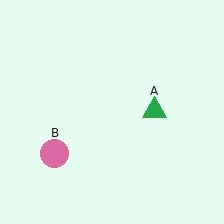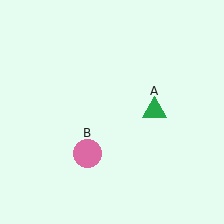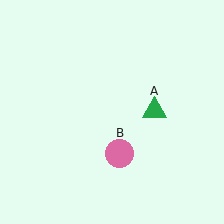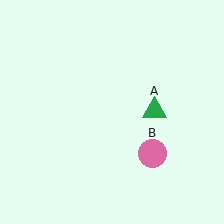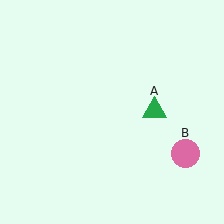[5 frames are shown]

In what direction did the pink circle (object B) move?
The pink circle (object B) moved right.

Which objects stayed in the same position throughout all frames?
Green triangle (object A) remained stationary.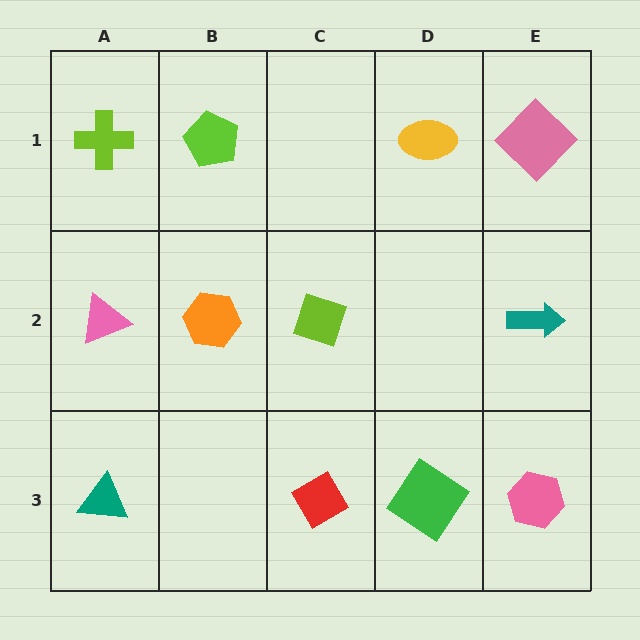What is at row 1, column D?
A yellow ellipse.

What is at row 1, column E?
A pink diamond.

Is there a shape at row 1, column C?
No, that cell is empty.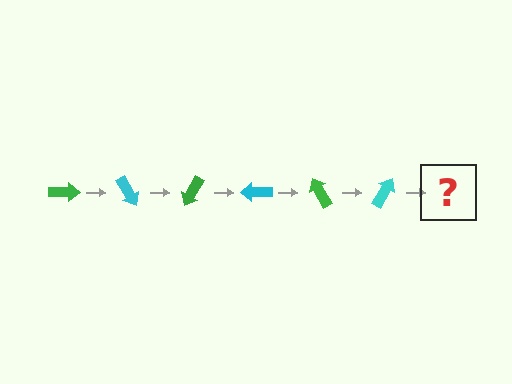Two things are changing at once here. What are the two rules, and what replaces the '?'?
The two rules are that it rotates 60 degrees each step and the color cycles through green and cyan. The '?' should be a green arrow, rotated 360 degrees from the start.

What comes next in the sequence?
The next element should be a green arrow, rotated 360 degrees from the start.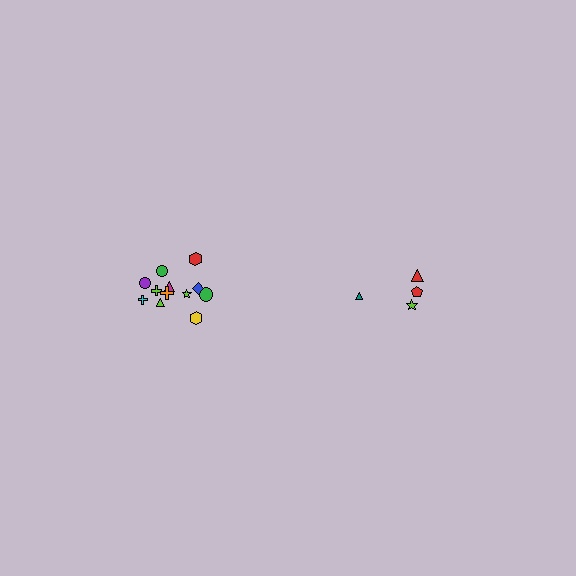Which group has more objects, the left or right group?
The left group.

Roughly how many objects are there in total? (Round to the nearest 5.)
Roughly 15 objects in total.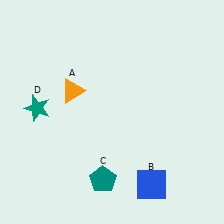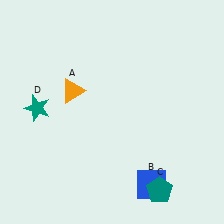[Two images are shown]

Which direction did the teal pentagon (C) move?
The teal pentagon (C) moved right.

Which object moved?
The teal pentagon (C) moved right.